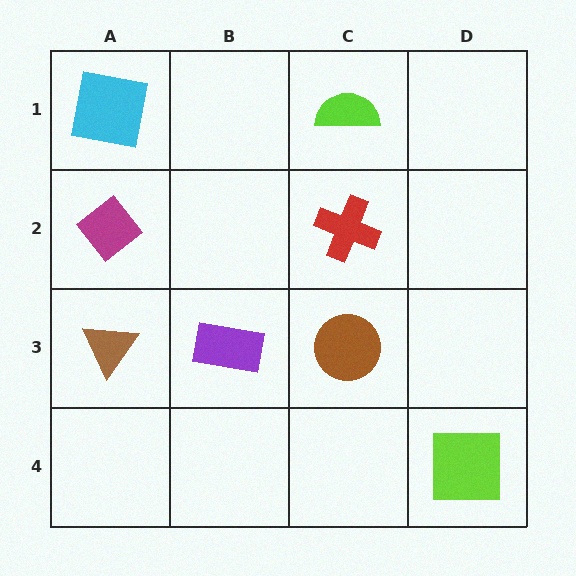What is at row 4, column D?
A lime square.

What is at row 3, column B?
A purple rectangle.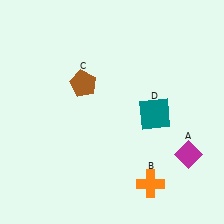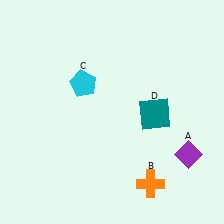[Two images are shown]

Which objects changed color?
A changed from magenta to purple. C changed from brown to cyan.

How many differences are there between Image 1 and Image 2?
There are 2 differences between the two images.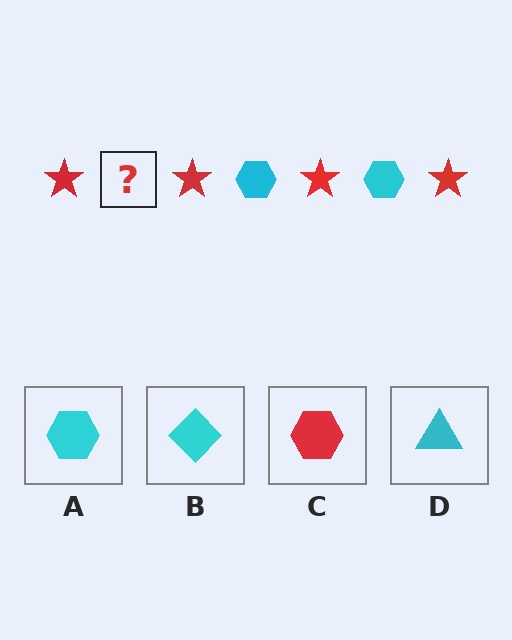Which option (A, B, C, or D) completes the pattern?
A.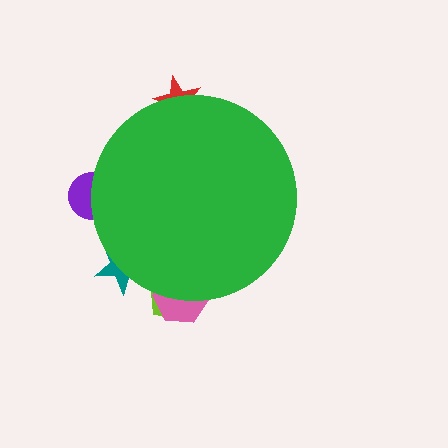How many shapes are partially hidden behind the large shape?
5 shapes are partially hidden.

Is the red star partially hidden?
Yes, the red star is partially hidden behind the green circle.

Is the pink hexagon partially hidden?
Yes, the pink hexagon is partially hidden behind the green circle.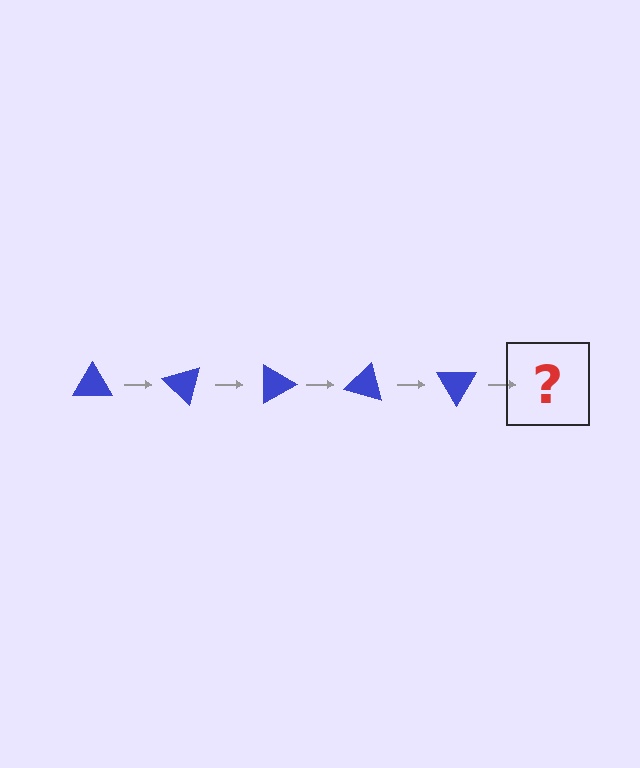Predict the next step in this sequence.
The next step is a blue triangle rotated 225 degrees.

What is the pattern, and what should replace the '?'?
The pattern is that the triangle rotates 45 degrees each step. The '?' should be a blue triangle rotated 225 degrees.